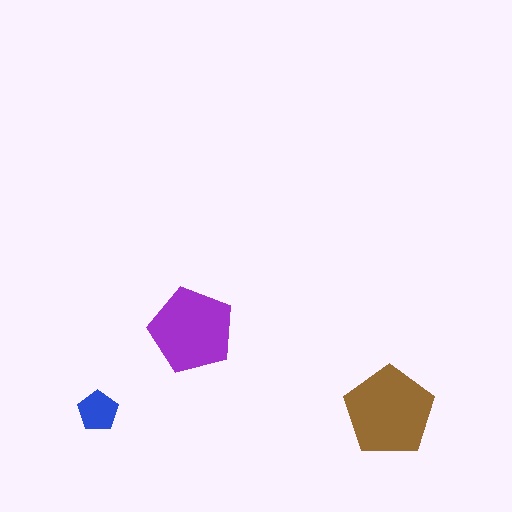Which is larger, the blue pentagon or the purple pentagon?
The purple one.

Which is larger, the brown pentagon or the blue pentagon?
The brown one.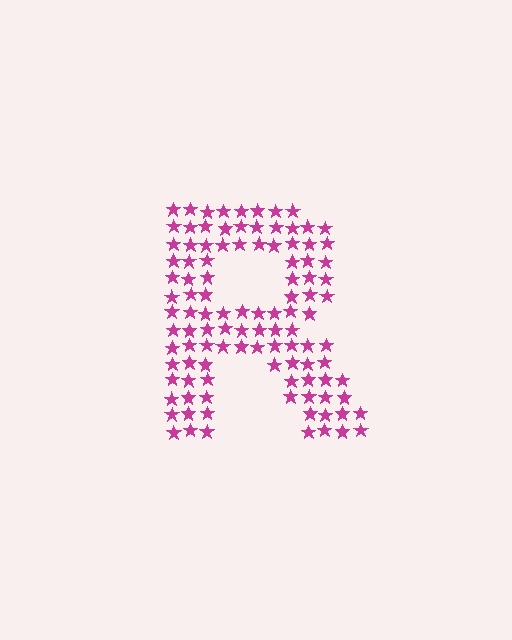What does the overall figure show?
The overall figure shows the letter R.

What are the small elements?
The small elements are stars.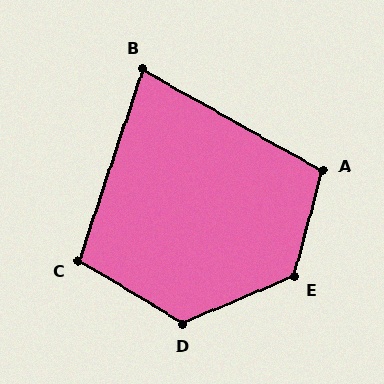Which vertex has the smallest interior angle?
B, at approximately 79 degrees.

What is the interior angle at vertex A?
Approximately 104 degrees (obtuse).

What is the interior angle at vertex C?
Approximately 103 degrees (obtuse).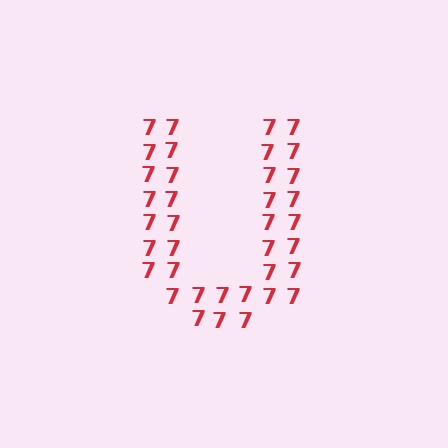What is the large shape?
The large shape is the letter U.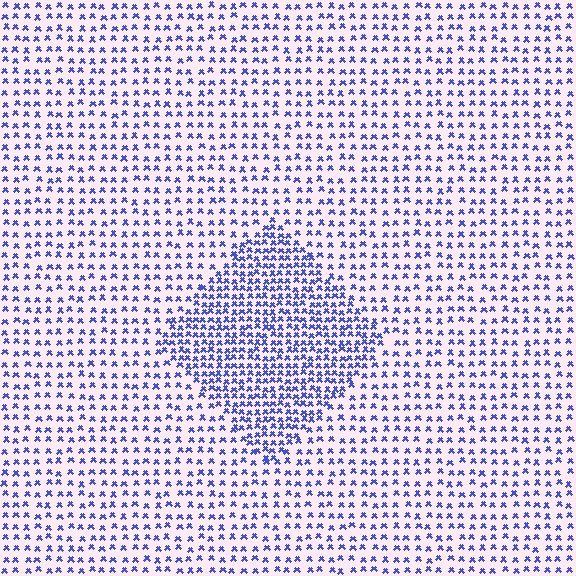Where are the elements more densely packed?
The elements are more densely packed inside the diamond boundary.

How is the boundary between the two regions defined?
The boundary is defined by a change in element density (approximately 2.0x ratio). All elements are the same color, size, and shape.